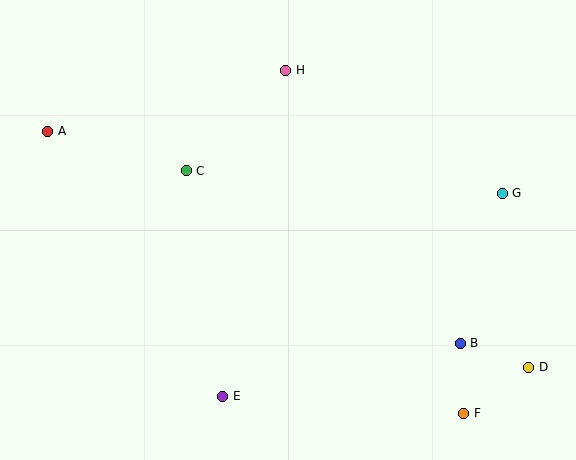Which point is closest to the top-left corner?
Point A is closest to the top-left corner.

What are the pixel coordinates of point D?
Point D is at (528, 367).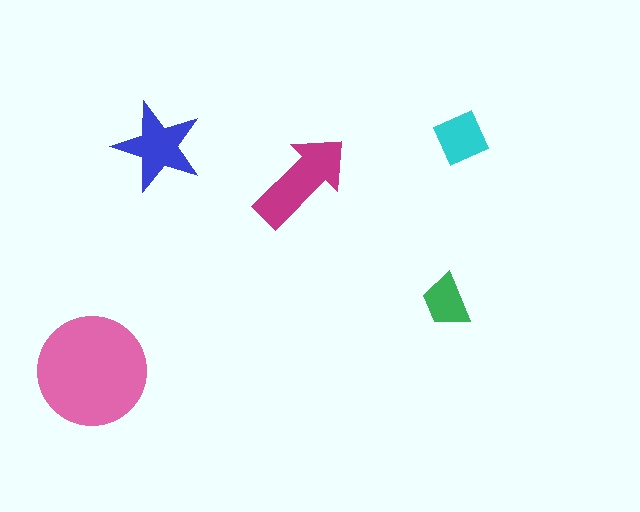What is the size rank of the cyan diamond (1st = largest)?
4th.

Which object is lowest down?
The pink circle is bottommost.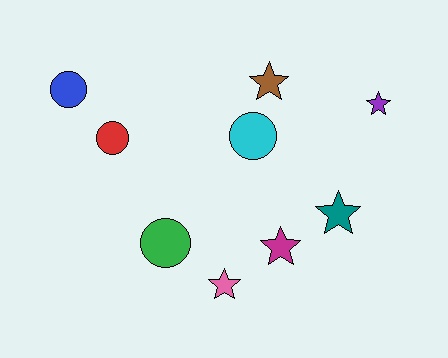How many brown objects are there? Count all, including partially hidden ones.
There is 1 brown object.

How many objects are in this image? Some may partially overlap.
There are 9 objects.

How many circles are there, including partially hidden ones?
There are 4 circles.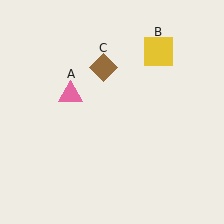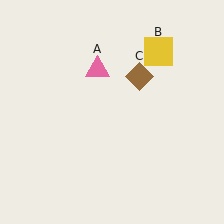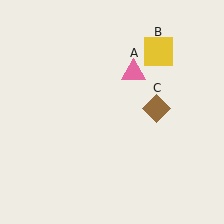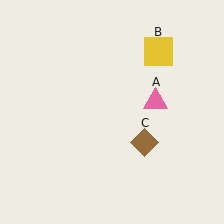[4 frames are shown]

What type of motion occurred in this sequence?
The pink triangle (object A), brown diamond (object C) rotated clockwise around the center of the scene.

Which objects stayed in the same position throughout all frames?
Yellow square (object B) remained stationary.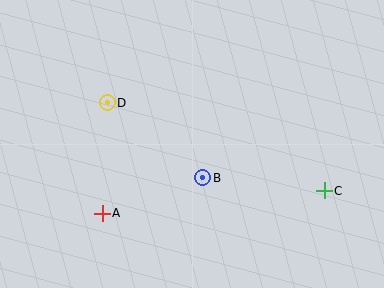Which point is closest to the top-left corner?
Point D is closest to the top-left corner.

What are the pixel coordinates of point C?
Point C is at (324, 191).